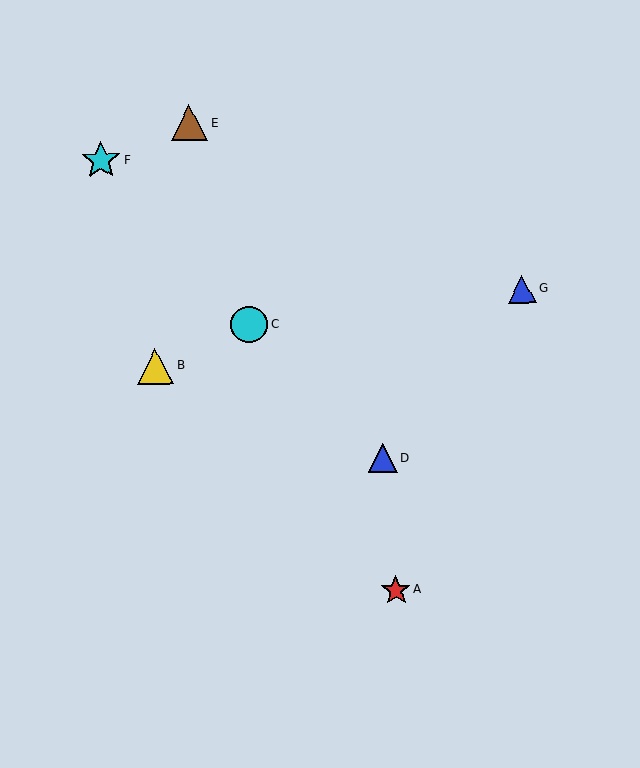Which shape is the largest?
The cyan star (labeled F) is the largest.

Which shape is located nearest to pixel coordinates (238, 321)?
The cyan circle (labeled C) at (249, 325) is nearest to that location.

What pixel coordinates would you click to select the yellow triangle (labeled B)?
Click at (155, 366) to select the yellow triangle B.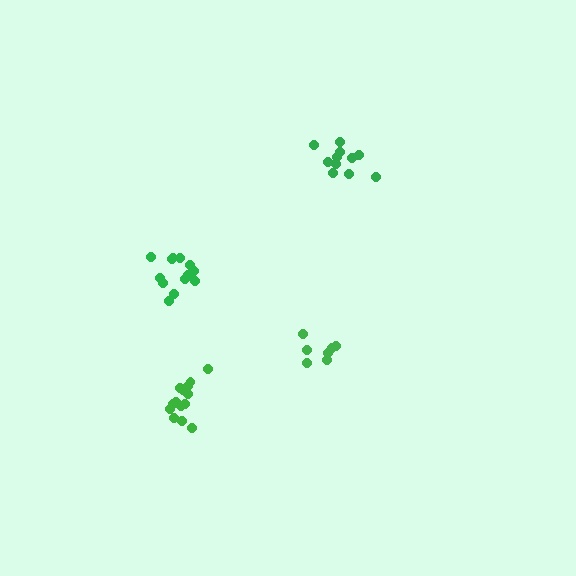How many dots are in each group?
Group 1: 11 dots, Group 2: 14 dots, Group 3: 13 dots, Group 4: 8 dots (46 total).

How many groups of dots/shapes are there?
There are 4 groups.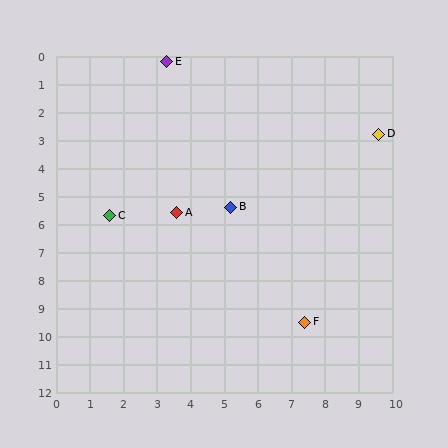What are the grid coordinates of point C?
Point C is at approximately (1.6, 5.7).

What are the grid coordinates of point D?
Point D is at approximately (9.6, 2.8).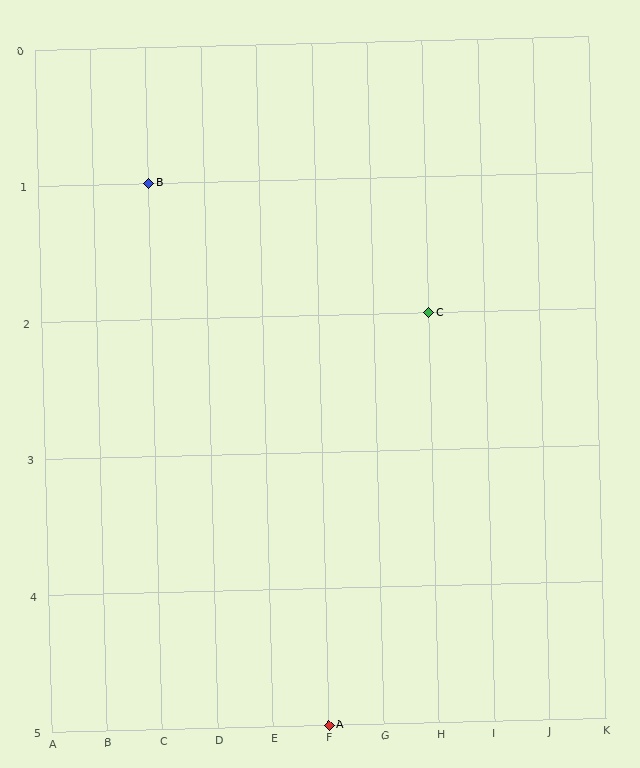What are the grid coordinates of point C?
Point C is at grid coordinates (H, 2).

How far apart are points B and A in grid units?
Points B and A are 3 columns and 4 rows apart (about 5.0 grid units diagonally).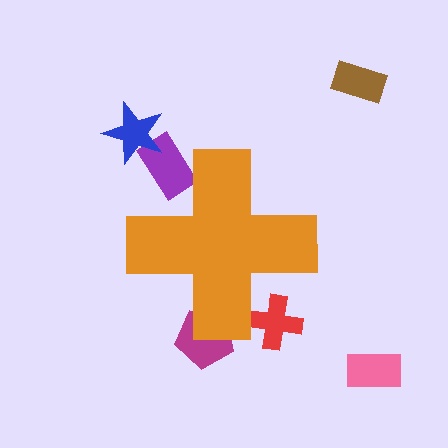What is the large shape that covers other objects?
An orange cross.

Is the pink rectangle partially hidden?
No, the pink rectangle is fully visible.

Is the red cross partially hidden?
Yes, the red cross is partially hidden behind the orange cross.